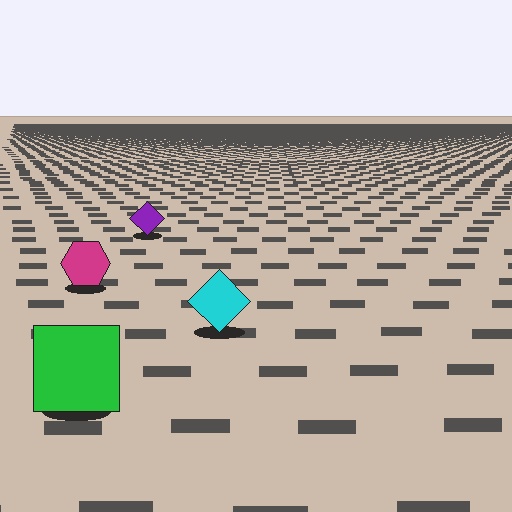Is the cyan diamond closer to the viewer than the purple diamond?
Yes. The cyan diamond is closer — you can tell from the texture gradient: the ground texture is coarser near it.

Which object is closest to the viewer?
The green square is closest. The texture marks near it are larger and more spread out.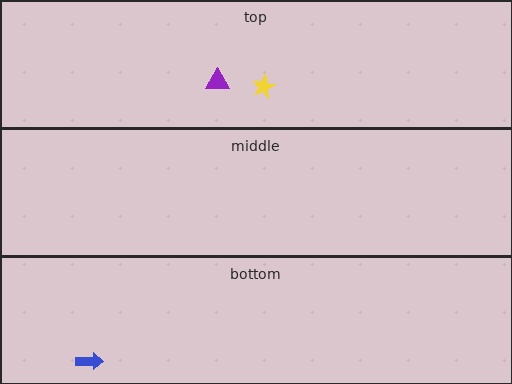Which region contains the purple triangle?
The top region.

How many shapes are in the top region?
2.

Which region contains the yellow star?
The top region.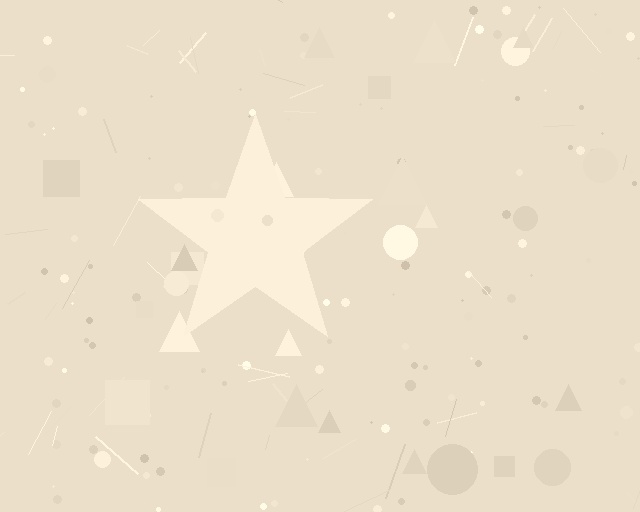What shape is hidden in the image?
A star is hidden in the image.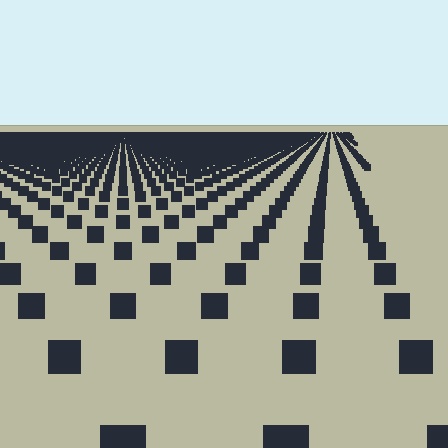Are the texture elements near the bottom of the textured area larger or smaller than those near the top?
Larger. Near the bottom, elements are closer to the viewer and appear at a bigger on-screen size.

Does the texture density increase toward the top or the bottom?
Density increases toward the top.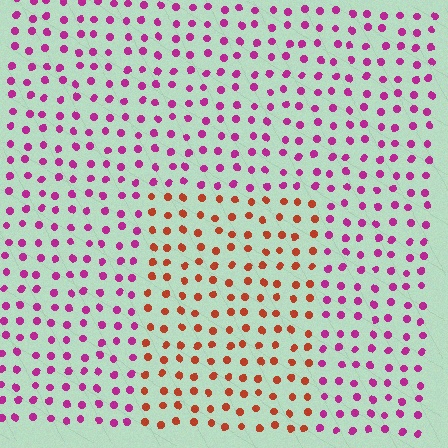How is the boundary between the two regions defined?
The boundary is defined purely by a slight shift in hue (about 55 degrees). Spacing, size, and orientation are identical on both sides.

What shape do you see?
I see a rectangle.